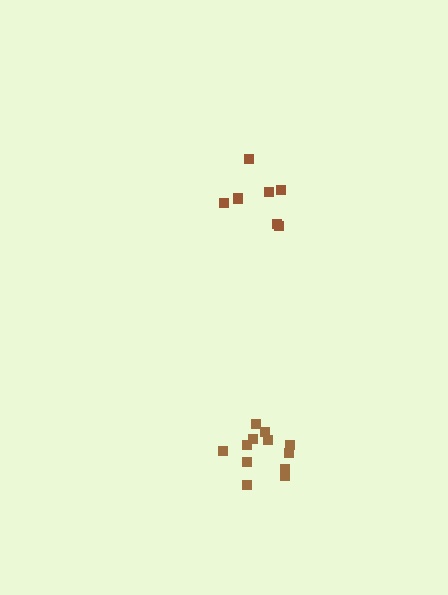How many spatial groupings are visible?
There are 2 spatial groupings.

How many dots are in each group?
Group 1: 12 dots, Group 2: 7 dots (19 total).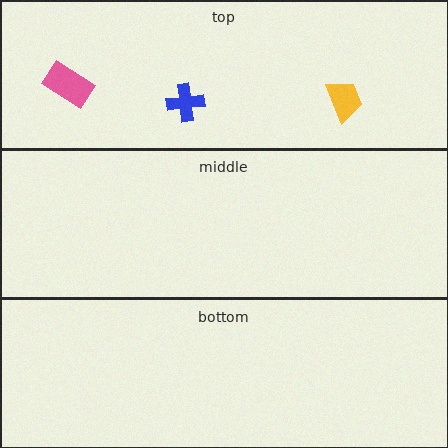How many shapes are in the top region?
3.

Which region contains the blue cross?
The top region.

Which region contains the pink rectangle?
The top region.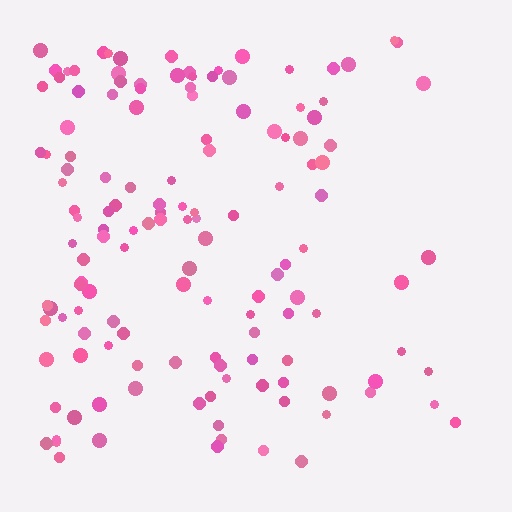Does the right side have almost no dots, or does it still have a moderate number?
Still a moderate number, just noticeably fewer than the left.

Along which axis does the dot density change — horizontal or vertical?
Horizontal.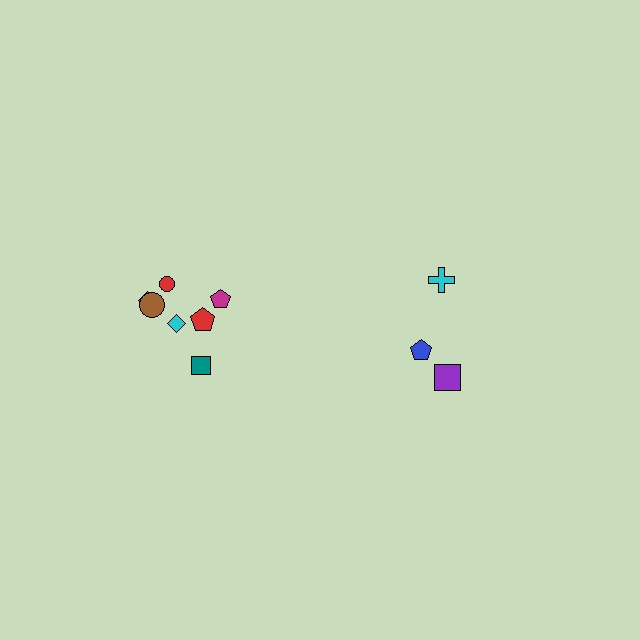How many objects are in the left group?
There are 7 objects.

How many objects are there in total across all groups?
There are 10 objects.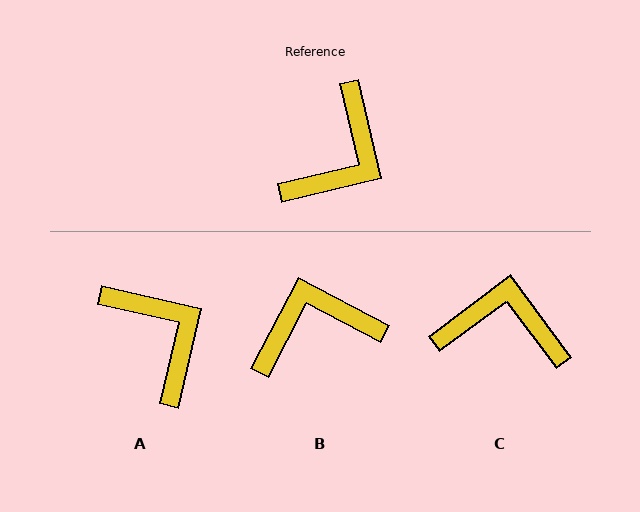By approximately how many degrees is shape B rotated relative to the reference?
Approximately 139 degrees counter-clockwise.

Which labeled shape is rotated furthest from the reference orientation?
B, about 139 degrees away.